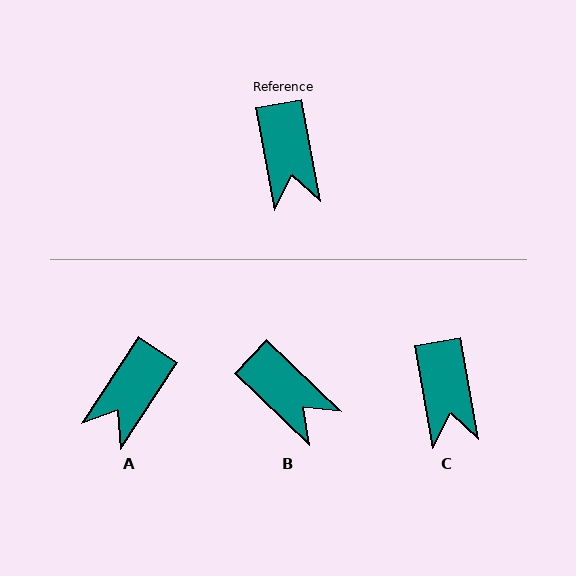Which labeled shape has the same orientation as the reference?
C.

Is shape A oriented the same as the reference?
No, it is off by about 43 degrees.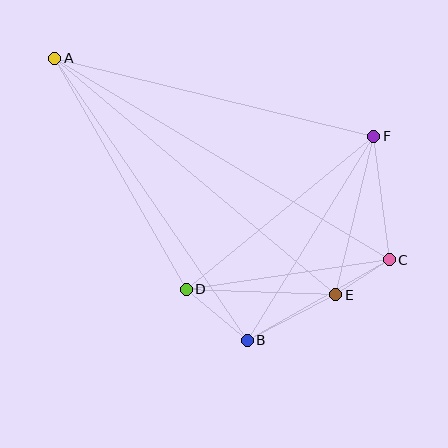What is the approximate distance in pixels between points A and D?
The distance between A and D is approximately 266 pixels.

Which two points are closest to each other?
Points C and E are closest to each other.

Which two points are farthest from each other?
Points A and C are farthest from each other.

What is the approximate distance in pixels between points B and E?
The distance between B and E is approximately 100 pixels.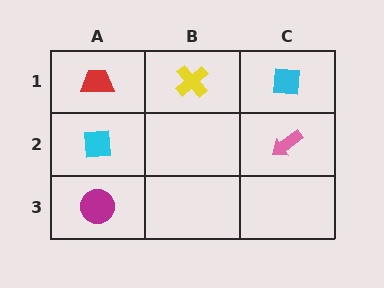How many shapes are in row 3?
1 shape.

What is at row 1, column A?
A red trapezoid.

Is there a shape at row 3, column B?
No, that cell is empty.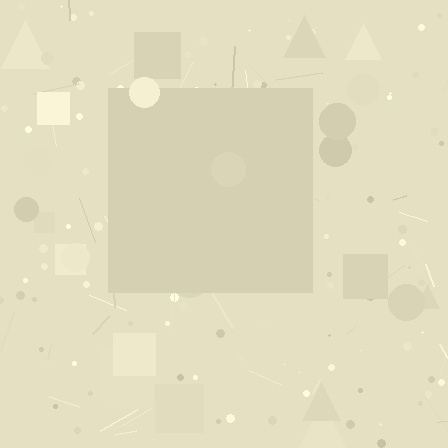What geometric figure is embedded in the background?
A square is embedded in the background.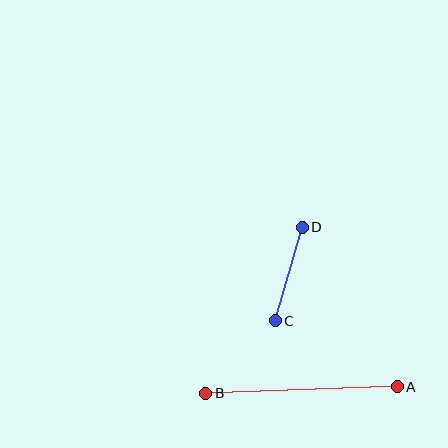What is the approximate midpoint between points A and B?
The midpoint is at approximately (302, 390) pixels.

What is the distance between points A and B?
The distance is approximately 192 pixels.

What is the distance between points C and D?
The distance is approximately 98 pixels.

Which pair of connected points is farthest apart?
Points A and B are farthest apart.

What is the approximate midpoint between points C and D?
The midpoint is at approximately (289, 274) pixels.